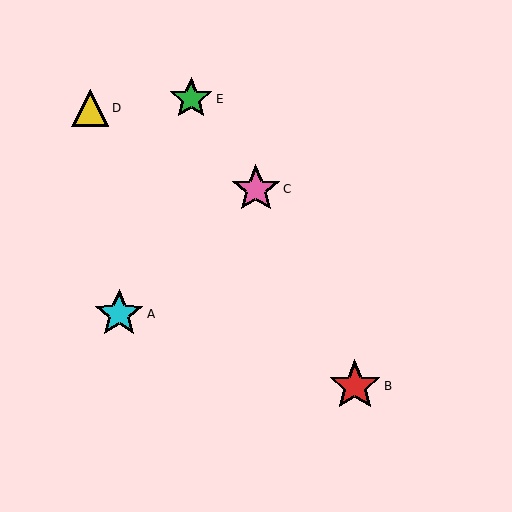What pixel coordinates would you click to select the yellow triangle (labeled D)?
Click at (90, 108) to select the yellow triangle D.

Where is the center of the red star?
The center of the red star is at (355, 386).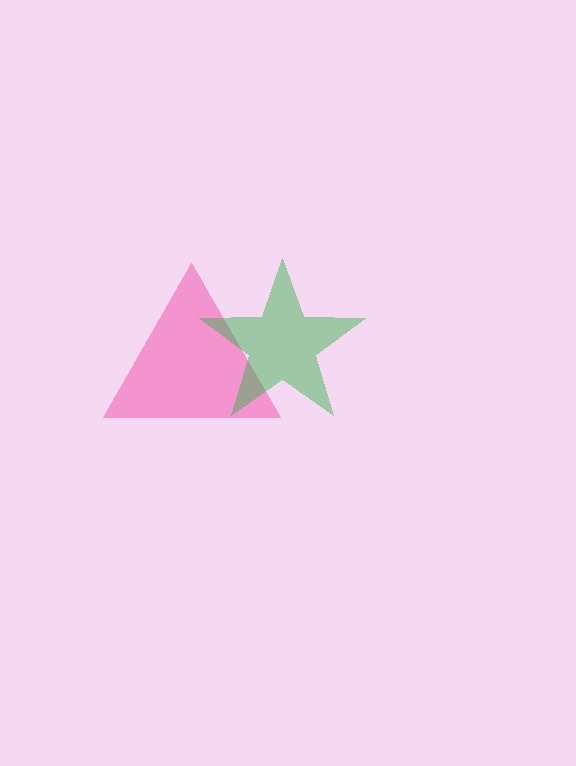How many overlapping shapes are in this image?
There are 2 overlapping shapes in the image.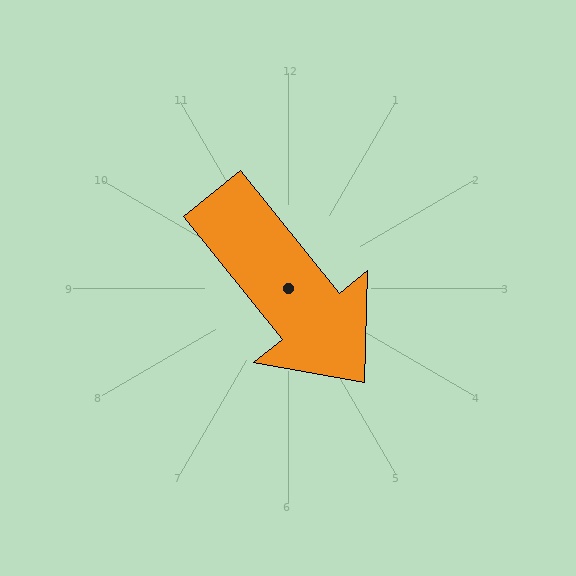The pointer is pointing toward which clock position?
Roughly 5 o'clock.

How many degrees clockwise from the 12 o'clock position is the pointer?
Approximately 141 degrees.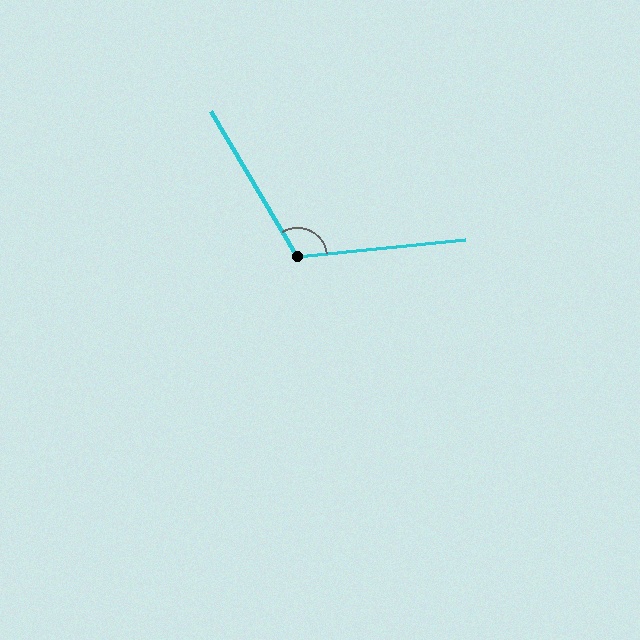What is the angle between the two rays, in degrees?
Approximately 115 degrees.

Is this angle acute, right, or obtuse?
It is obtuse.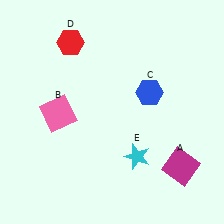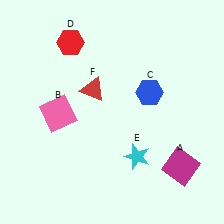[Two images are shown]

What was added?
A red triangle (F) was added in Image 2.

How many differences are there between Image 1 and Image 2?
There is 1 difference between the two images.